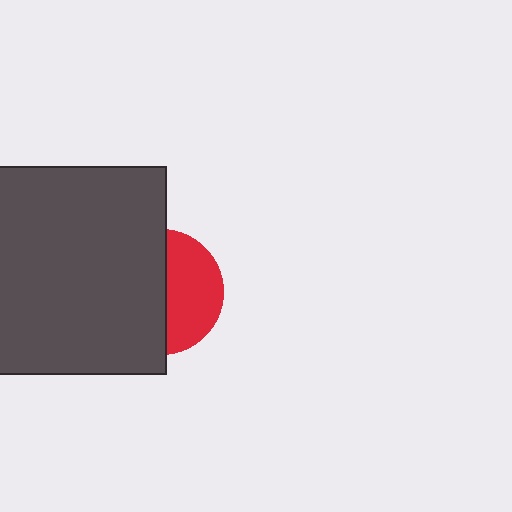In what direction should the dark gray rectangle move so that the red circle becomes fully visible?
The dark gray rectangle should move left. That is the shortest direction to clear the overlap and leave the red circle fully visible.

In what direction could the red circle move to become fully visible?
The red circle could move right. That would shift it out from behind the dark gray rectangle entirely.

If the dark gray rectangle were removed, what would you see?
You would see the complete red circle.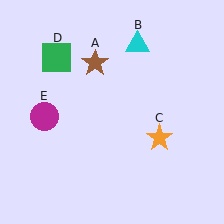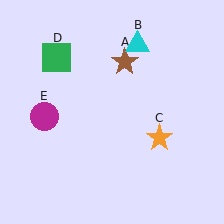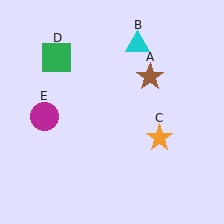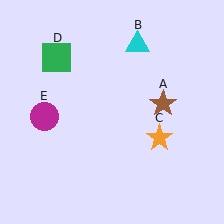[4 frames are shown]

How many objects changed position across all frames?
1 object changed position: brown star (object A).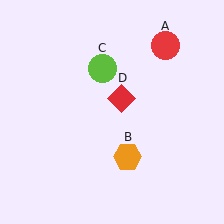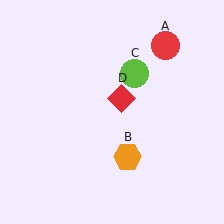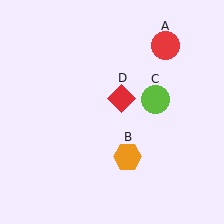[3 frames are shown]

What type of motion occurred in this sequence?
The lime circle (object C) rotated clockwise around the center of the scene.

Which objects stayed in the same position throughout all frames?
Red circle (object A) and orange hexagon (object B) and red diamond (object D) remained stationary.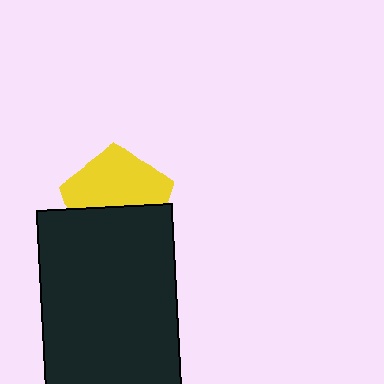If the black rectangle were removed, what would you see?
You would see the complete yellow pentagon.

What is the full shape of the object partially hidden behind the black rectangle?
The partially hidden object is a yellow pentagon.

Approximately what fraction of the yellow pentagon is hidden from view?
Roughly 46% of the yellow pentagon is hidden behind the black rectangle.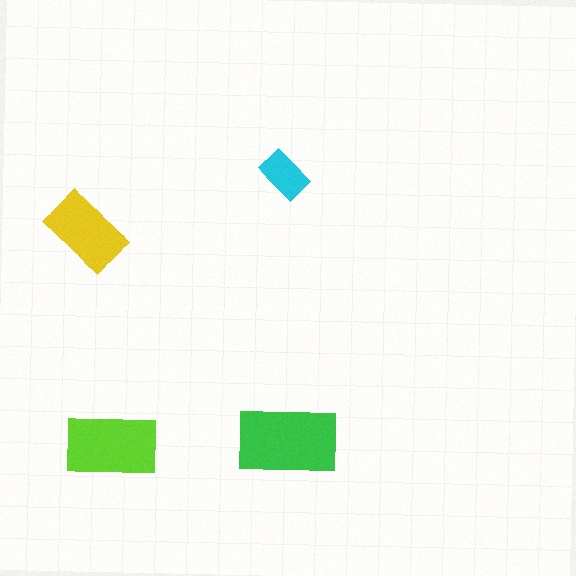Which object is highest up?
The cyan rectangle is topmost.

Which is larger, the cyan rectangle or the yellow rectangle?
The yellow one.